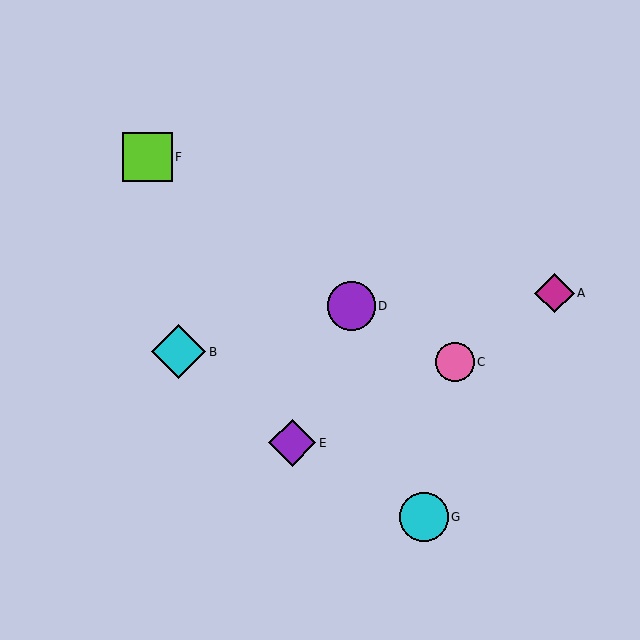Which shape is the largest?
The cyan diamond (labeled B) is the largest.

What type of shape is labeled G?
Shape G is a cyan circle.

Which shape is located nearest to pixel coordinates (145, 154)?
The lime square (labeled F) at (148, 157) is nearest to that location.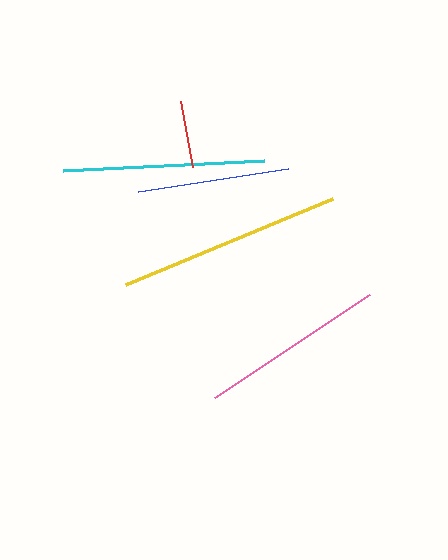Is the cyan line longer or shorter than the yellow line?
The yellow line is longer than the cyan line.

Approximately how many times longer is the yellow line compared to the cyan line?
The yellow line is approximately 1.1 times the length of the cyan line.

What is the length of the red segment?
The red segment is approximately 67 pixels long.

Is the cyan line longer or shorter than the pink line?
The cyan line is longer than the pink line.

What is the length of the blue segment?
The blue segment is approximately 152 pixels long.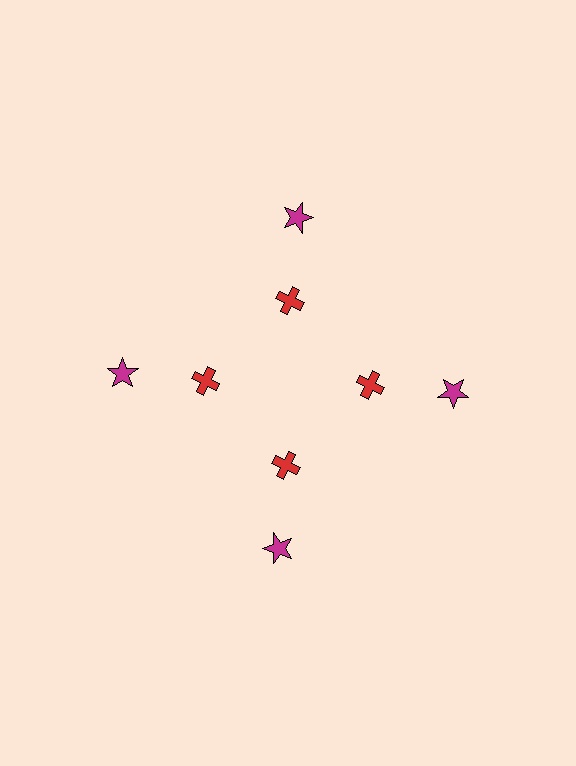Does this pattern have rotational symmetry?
Yes, this pattern has 4-fold rotational symmetry. It looks the same after rotating 90 degrees around the center.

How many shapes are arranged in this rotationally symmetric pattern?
There are 8 shapes, arranged in 4 groups of 2.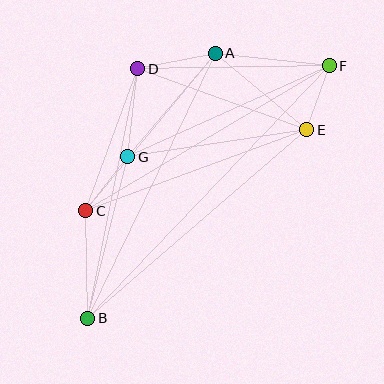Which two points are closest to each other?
Points E and F are closest to each other.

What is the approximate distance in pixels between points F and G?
The distance between F and G is approximately 221 pixels.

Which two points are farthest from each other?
Points B and F are farthest from each other.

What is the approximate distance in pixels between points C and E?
The distance between C and E is approximately 235 pixels.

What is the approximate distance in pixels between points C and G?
The distance between C and G is approximately 68 pixels.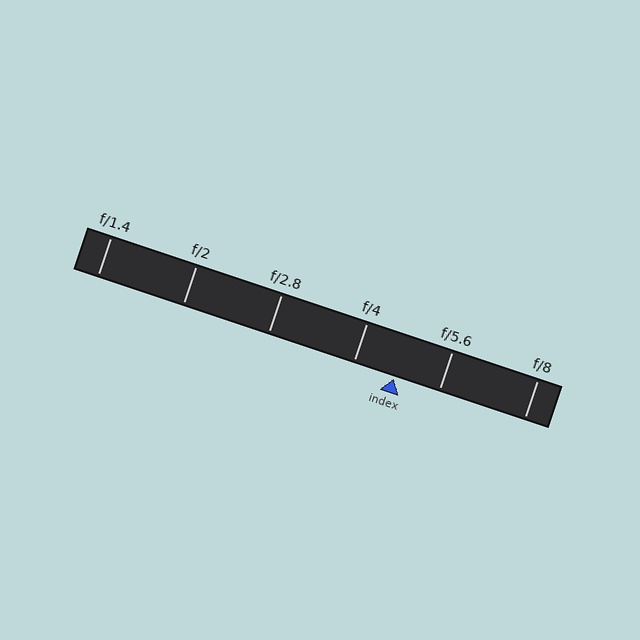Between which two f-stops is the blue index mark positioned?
The index mark is between f/4 and f/5.6.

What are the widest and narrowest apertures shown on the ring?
The widest aperture shown is f/1.4 and the narrowest is f/8.